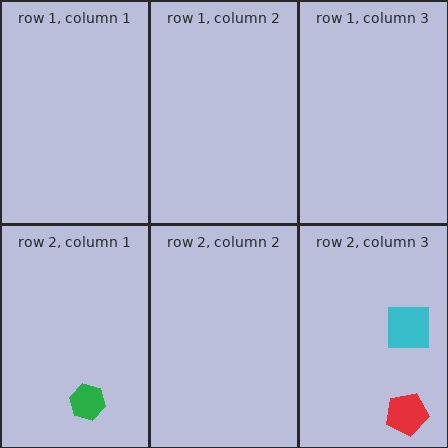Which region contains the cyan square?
The row 2, column 3 region.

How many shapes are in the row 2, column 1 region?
1.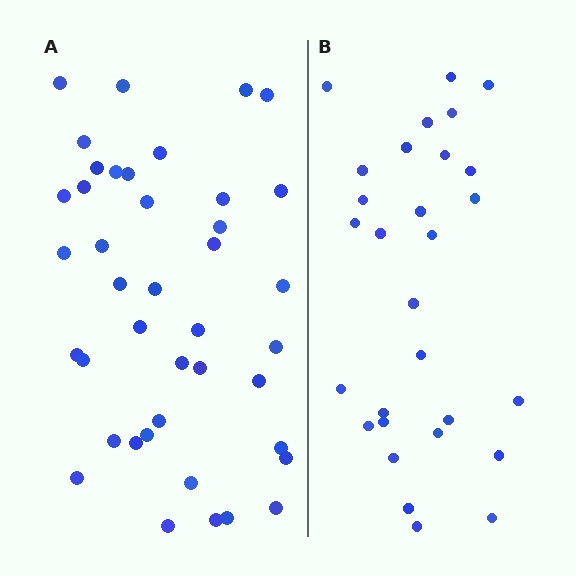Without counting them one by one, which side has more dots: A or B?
Region A (the left region) has more dots.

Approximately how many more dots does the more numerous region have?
Region A has roughly 12 or so more dots than region B.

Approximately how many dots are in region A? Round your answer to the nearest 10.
About 40 dots. (The exact count is 41, which rounds to 40.)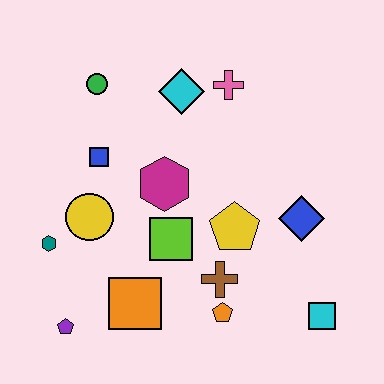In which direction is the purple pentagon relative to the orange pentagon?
The purple pentagon is to the left of the orange pentagon.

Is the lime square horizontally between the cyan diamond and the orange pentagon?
No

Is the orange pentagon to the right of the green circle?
Yes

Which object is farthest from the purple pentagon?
The pink cross is farthest from the purple pentagon.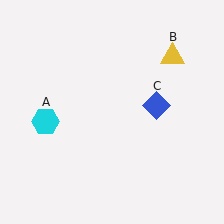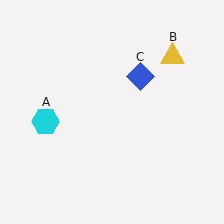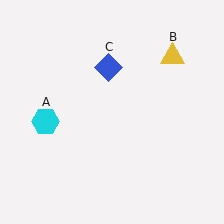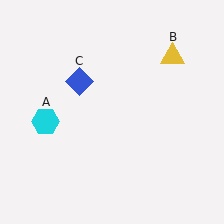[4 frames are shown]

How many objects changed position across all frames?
1 object changed position: blue diamond (object C).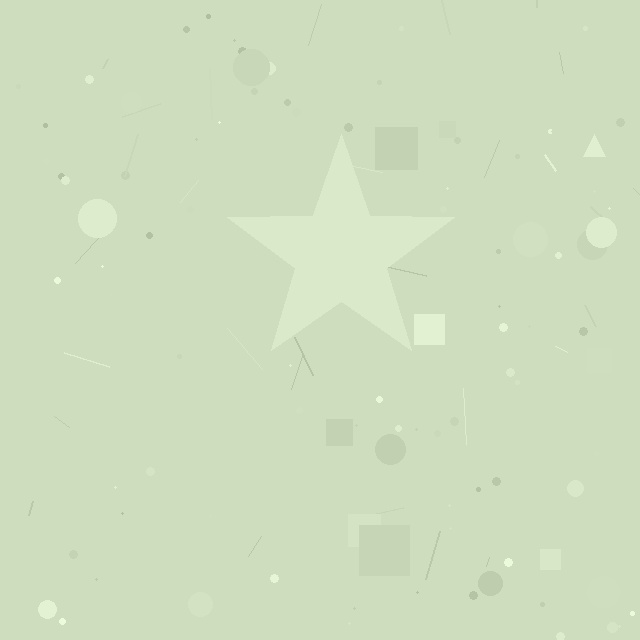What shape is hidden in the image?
A star is hidden in the image.